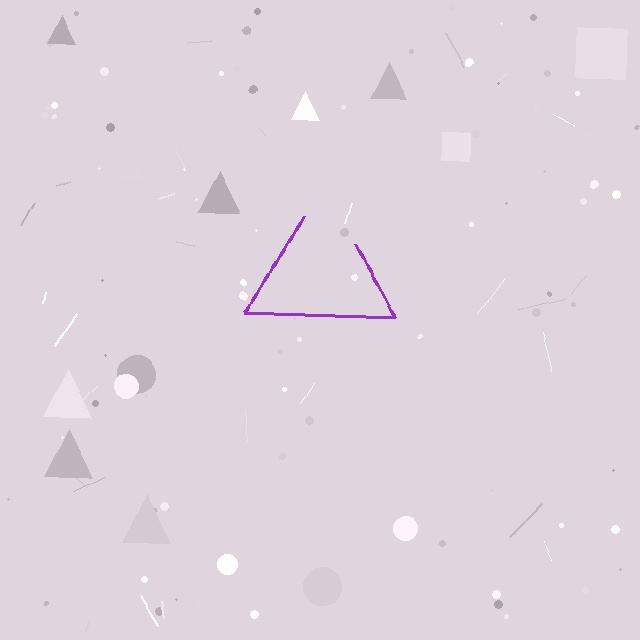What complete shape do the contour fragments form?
The contour fragments form a triangle.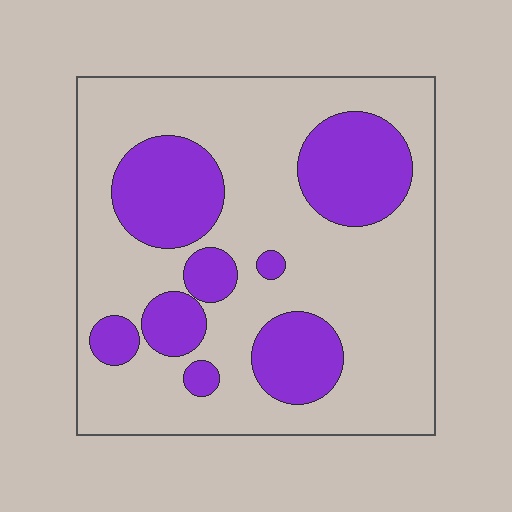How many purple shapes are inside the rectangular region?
8.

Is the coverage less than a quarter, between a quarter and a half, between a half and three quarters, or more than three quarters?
Between a quarter and a half.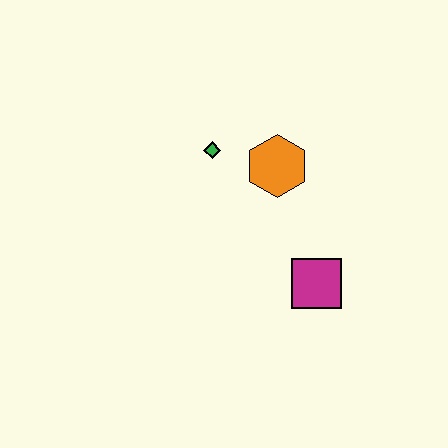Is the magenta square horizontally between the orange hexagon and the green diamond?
No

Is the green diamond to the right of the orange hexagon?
No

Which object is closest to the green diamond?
The orange hexagon is closest to the green diamond.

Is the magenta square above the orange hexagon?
No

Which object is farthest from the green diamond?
The magenta square is farthest from the green diamond.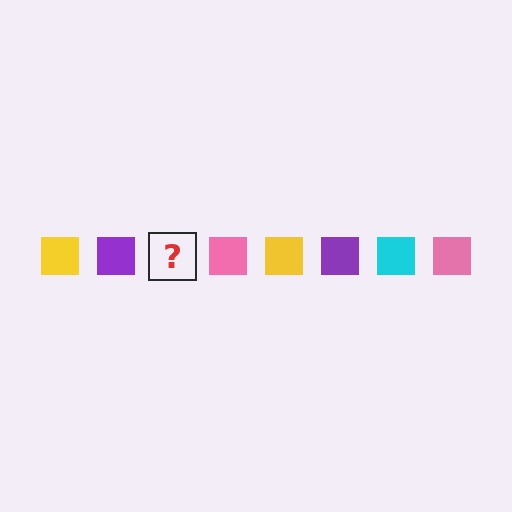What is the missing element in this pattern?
The missing element is a cyan square.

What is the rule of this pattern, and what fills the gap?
The rule is that the pattern cycles through yellow, purple, cyan, pink squares. The gap should be filled with a cyan square.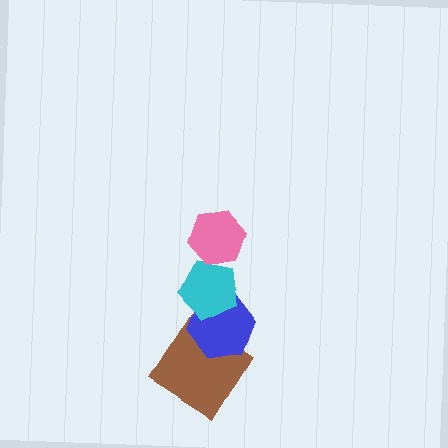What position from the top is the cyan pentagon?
The cyan pentagon is 2nd from the top.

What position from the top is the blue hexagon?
The blue hexagon is 3rd from the top.